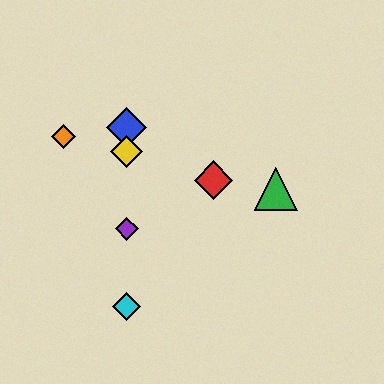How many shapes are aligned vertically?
4 shapes (the blue diamond, the yellow diamond, the purple diamond, the cyan diamond) are aligned vertically.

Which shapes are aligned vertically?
The blue diamond, the yellow diamond, the purple diamond, the cyan diamond are aligned vertically.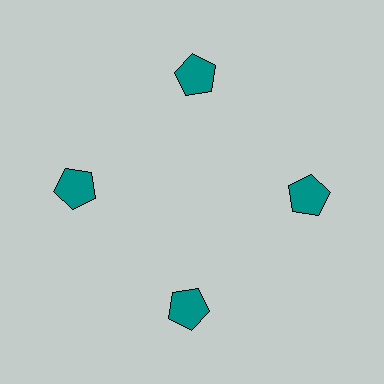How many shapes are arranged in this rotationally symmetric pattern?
There are 4 shapes, arranged in 4 groups of 1.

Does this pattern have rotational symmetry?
Yes, this pattern has 4-fold rotational symmetry. It looks the same after rotating 90 degrees around the center.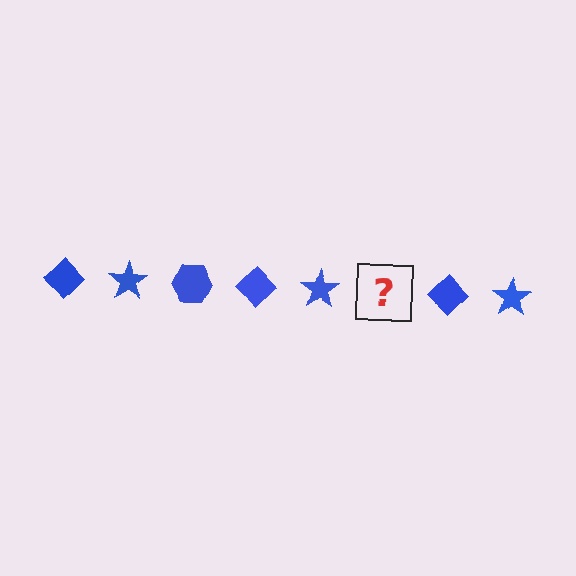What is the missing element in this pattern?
The missing element is a blue hexagon.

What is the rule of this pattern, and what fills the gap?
The rule is that the pattern cycles through diamond, star, hexagon shapes in blue. The gap should be filled with a blue hexagon.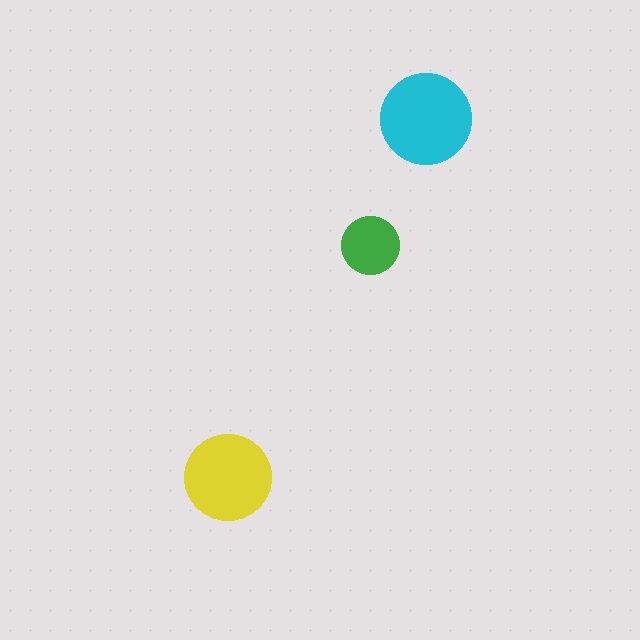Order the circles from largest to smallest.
the cyan one, the yellow one, the green one.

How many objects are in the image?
There are 3 objects in the image.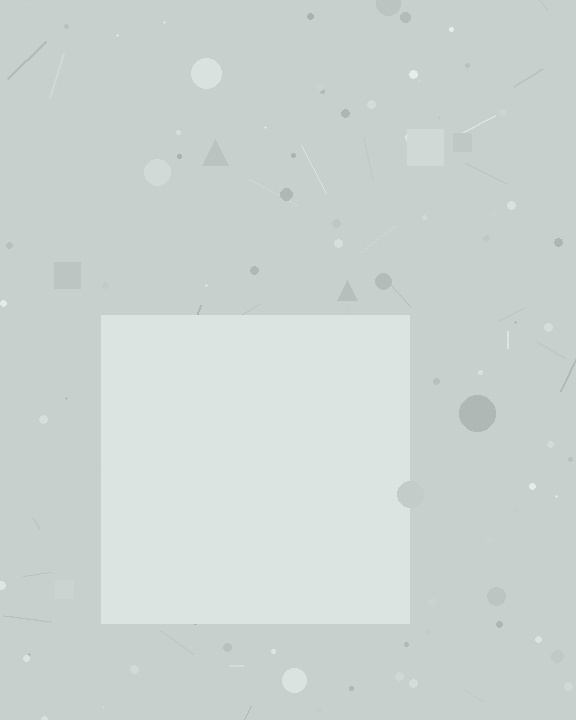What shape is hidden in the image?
A square is hidden in the image.